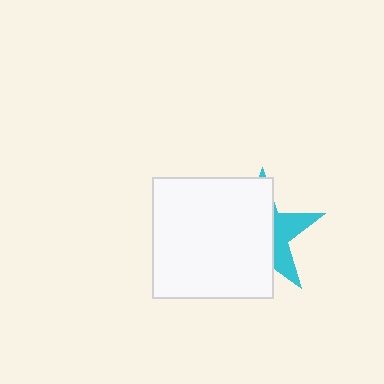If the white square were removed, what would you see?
You would see the complete cyan star.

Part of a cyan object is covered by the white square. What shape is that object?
It is a star.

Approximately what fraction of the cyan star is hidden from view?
Roughly 67% of the cyan star is hidden behind the white square.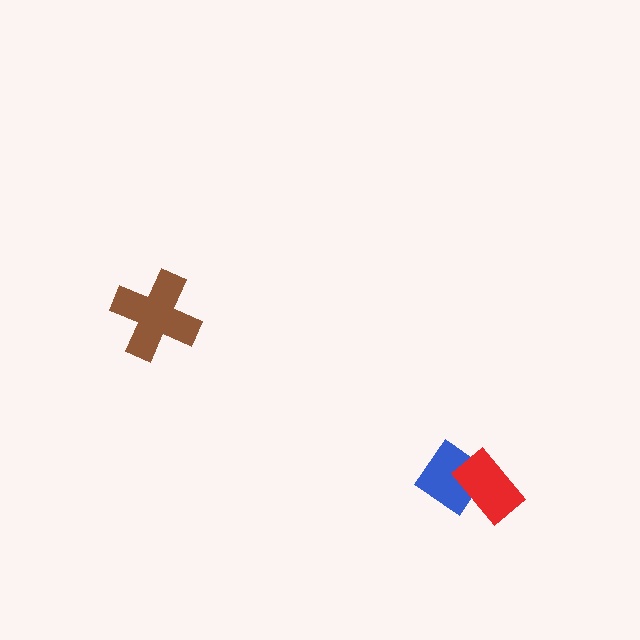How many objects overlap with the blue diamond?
1 object overlaps with the blue diamond.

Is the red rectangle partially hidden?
No, no other shape covers it.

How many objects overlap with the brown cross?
0 objects overlap with the brown cross.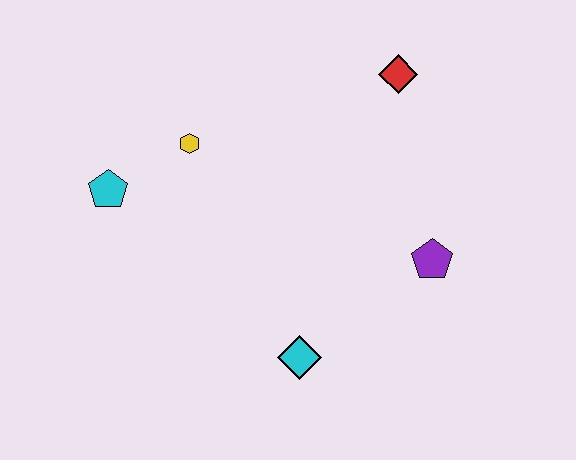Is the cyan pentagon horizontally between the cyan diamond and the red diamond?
No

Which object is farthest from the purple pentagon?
The cyan pentagon is farthest from the purple pentagon.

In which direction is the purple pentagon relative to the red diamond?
The purple pentagon is below the red diamond.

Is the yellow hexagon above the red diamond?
No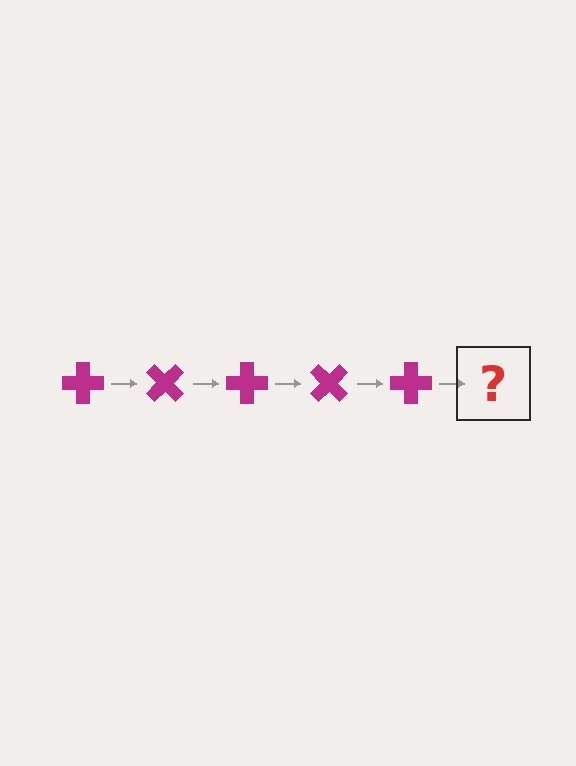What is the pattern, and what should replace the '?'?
The pattern is that the cross rotates 45 degrees each step. The '?' should be a magenta cross rotated 225 degrees.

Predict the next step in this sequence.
The next step is a magenta cross rotated 225 degrees.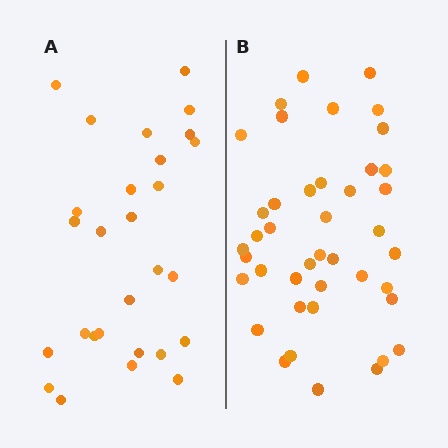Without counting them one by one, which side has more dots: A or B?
Region B (the right region) has more dots.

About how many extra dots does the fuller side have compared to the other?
Region B has approximately 15 more dots than region A.